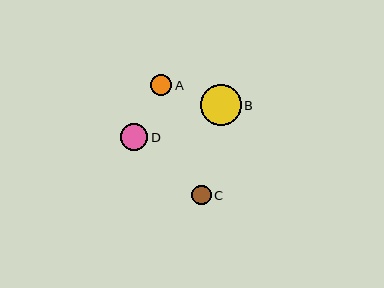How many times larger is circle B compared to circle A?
Circle B is approximately 2.0 times the size of circle A.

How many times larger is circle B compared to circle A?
Circle B is approximately 2.0 times the size of circle A.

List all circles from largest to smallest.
From largest to smallest: B, D, A, C.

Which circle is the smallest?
Circle C is the smallest with a size of approximately 19 pixels.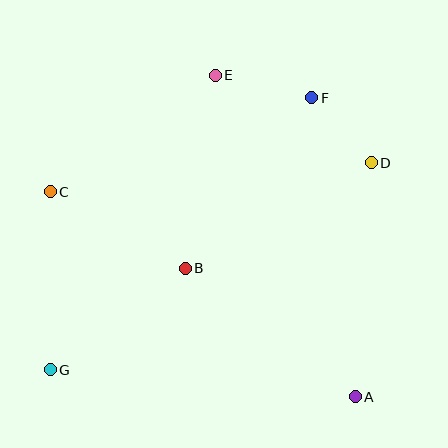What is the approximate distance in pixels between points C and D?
The distance between C and D is approximately 323 pixels.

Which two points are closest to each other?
Points D and F are closest to each other.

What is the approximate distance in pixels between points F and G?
The distance between F and G is approximately 378 pixels.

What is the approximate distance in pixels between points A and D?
The distance between A and D is approximately 235 pixels.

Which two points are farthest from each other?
Points D and G are farthest from each other.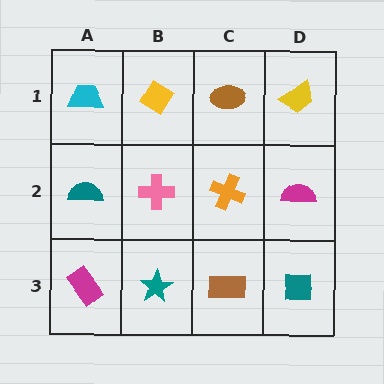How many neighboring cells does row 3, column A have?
2.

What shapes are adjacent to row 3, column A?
A teal semicircle (row 2, column A), a teal star (row 3, column B).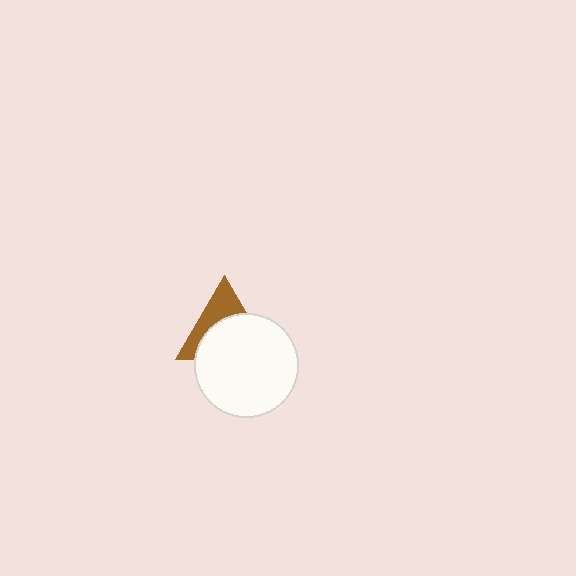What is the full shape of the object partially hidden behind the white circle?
The partially hidden object is a brown triangle.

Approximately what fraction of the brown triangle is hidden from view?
Roughly 59% of the brown triangle is hidden behind the white circle.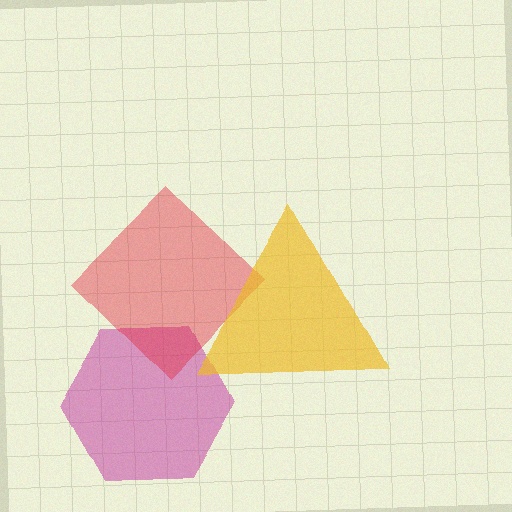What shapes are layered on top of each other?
The layered shapes are: a magenta hexagon, a red diamond, a yellow triangle.